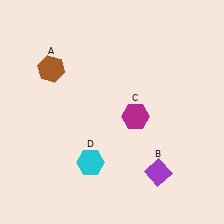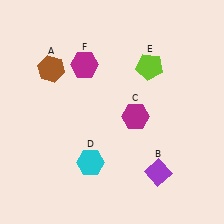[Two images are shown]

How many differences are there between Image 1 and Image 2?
There are 2 differences between the two images.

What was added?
A lime pentagon (E), a magenta hexagon (F) were added in Image 2.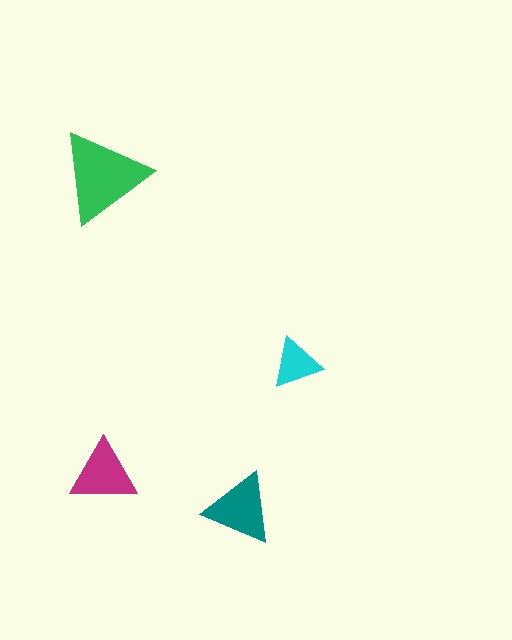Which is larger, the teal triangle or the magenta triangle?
The teal one.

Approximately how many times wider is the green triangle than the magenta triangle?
About 1.5 times wider.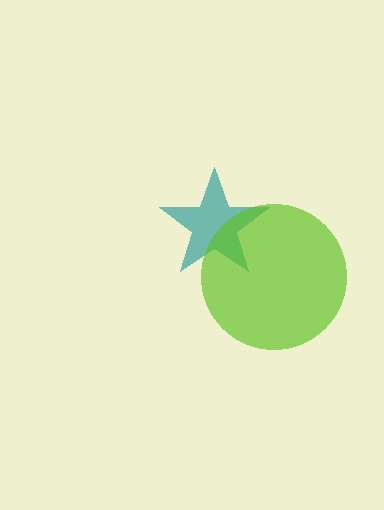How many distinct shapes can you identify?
There are 2 distinct shapes: a teal star, a lime circle.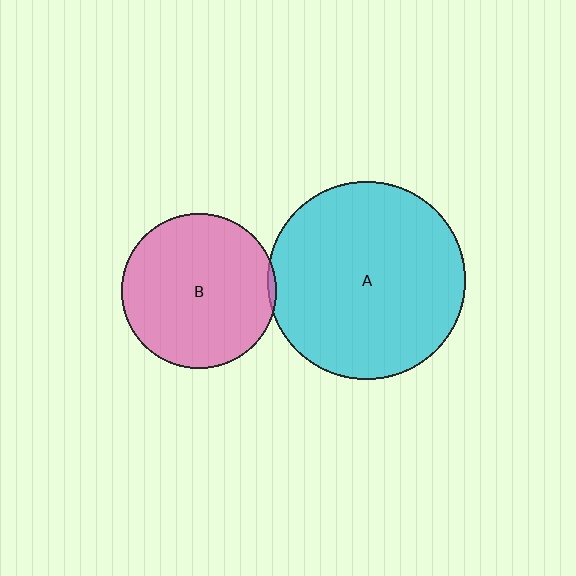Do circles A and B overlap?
Yes.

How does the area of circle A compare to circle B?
Approximately 1.6 times.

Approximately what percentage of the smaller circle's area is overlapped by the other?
Approximately 5%.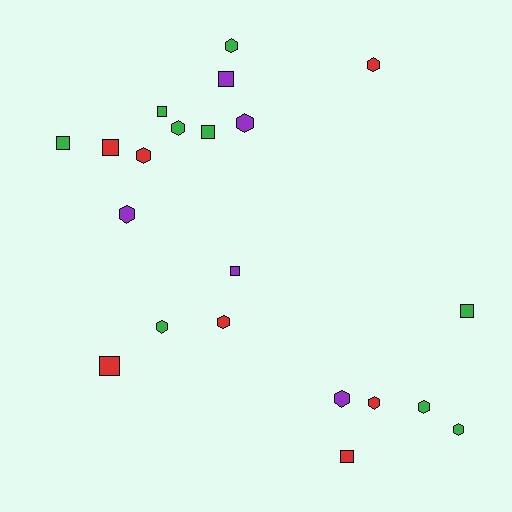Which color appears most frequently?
Green, with 9 objects.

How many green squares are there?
There are 4 green squares.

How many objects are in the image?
There are 21 objects.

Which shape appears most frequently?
Hexagon, with 12 objects.